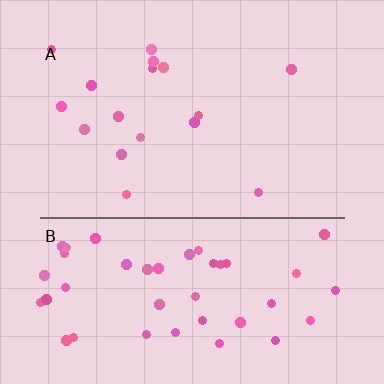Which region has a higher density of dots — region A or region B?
B (the bottom).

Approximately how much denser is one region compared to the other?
Approximately 2.7× — region B over region A.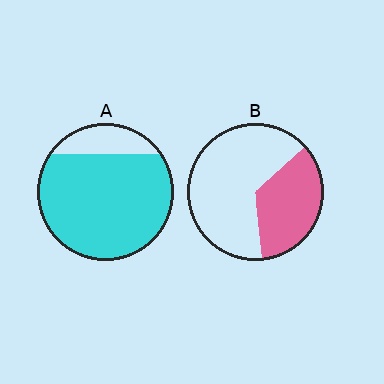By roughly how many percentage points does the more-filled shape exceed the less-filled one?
By roughly 50 percentage points (A over B).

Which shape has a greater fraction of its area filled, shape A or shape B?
Shape A.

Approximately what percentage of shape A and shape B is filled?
A is approximately 85% and B is approximately 35%.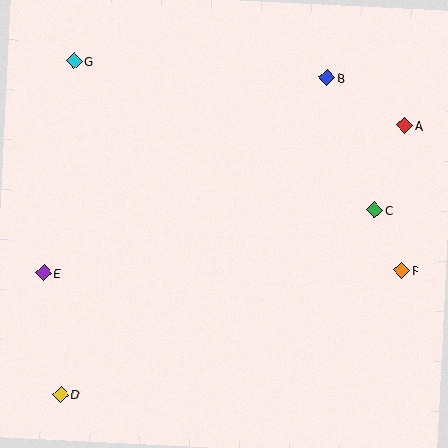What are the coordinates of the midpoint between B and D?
The midpoint between B and D is at (194, 236).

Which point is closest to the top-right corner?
Point A is closest to the top-right corner.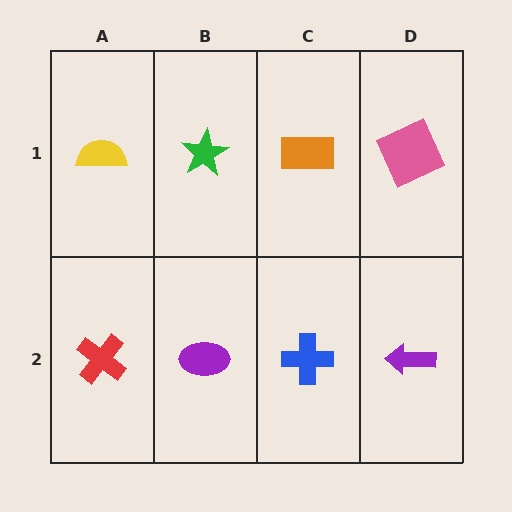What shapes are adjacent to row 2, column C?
An orange rectangle (row 1, column C), a purple ellipse (row 2, column B), a purple arrow (row 2, column D).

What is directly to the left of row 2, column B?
A red cross.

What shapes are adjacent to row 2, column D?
A pink square (row 1, column D), a blue cross (row 2, column C).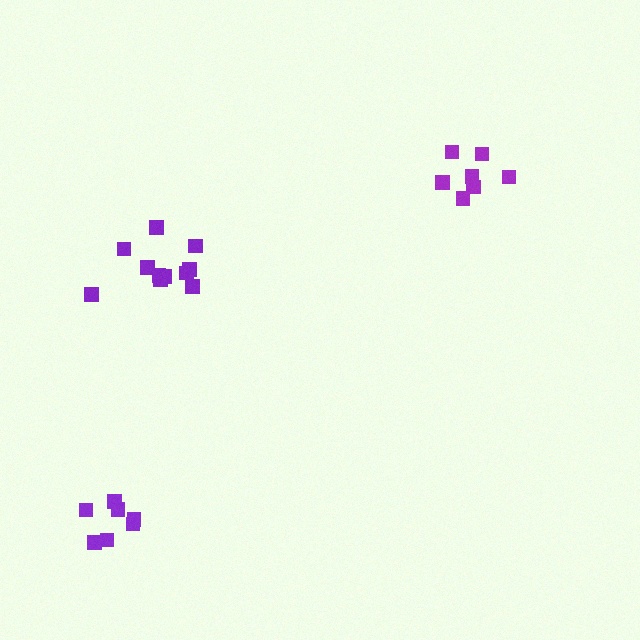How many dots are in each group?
Group 1: 11 dots, Group 2: 7 dots, Group 3: 7 dots (25 total).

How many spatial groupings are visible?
There are 3 spatial groupings.